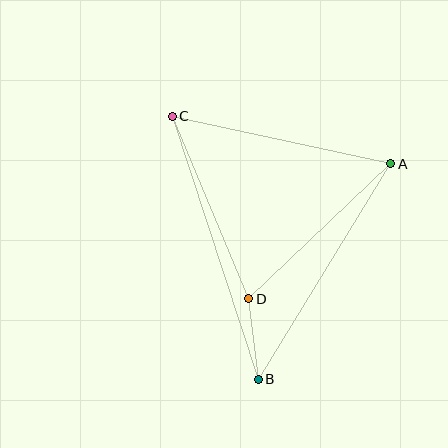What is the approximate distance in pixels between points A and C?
The distance between A and C is approximately 224 pixels.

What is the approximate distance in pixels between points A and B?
The distance between A and B is approximately 253 pixels.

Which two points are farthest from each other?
Points B and C are farthest from each other.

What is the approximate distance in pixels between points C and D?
The distance between C and D is approximately 198 pixels.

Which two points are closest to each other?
Points B and D are closest to each other.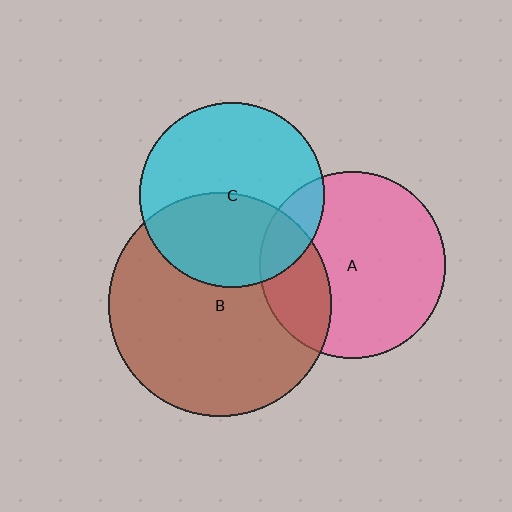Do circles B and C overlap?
Yes.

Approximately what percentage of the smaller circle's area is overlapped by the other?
Approximately 40%.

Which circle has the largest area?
Circle B (brown).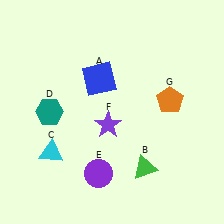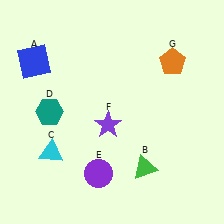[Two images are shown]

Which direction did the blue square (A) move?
The blue square (A) moved left.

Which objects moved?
The objects that moved are: the blue square (A), the orange pentagon (G).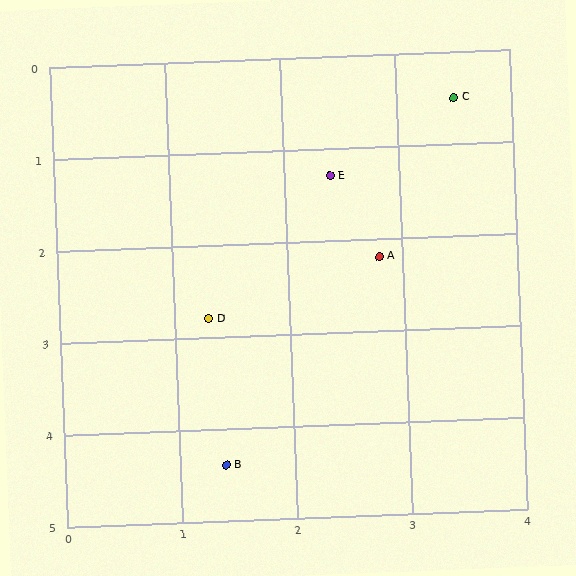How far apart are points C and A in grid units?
Points C and A are about 1.8 grid units apart.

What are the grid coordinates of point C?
Point C is at approximately (3.5, 0.5).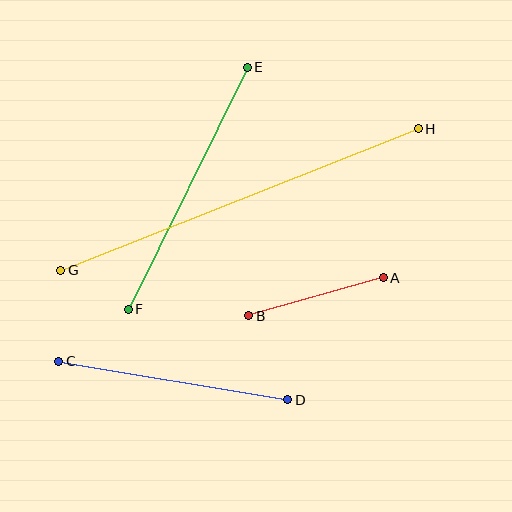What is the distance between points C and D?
The distance is approximately 232 pixels.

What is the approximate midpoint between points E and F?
The midpoint is at approximately (188, 188) pixels.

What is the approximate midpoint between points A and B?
The midpoint is at approximately (316, 297) pixels.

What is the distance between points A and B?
The distance is approximately 140 pixels.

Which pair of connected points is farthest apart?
Points G and H are farthest apart.